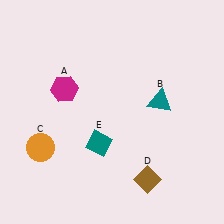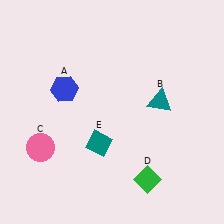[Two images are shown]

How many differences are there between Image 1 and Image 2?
There are 3 differences between the two images.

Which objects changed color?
A changed from magenta to blue. C changed from orange to pink. D changed from brown to green.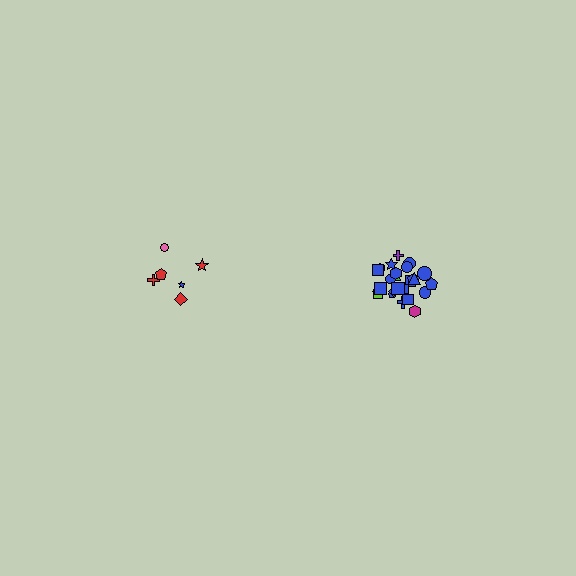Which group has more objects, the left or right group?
The right group.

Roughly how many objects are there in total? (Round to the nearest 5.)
Roughly 30 objects in total.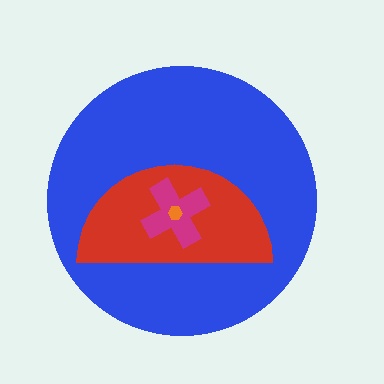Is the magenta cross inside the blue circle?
Yes.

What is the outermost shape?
The blue circle.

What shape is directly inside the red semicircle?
The magenta cross.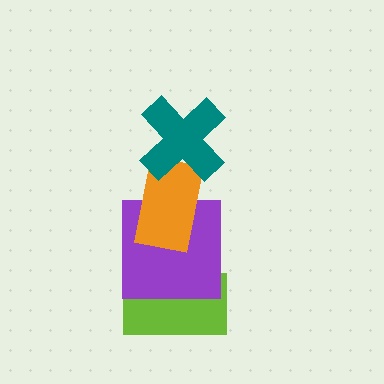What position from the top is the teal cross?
The teal cross is 1st from the top.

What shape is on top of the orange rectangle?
The teal cross is on top of the orange rectangle.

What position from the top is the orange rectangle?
The orange rectangle is 2nd from the top.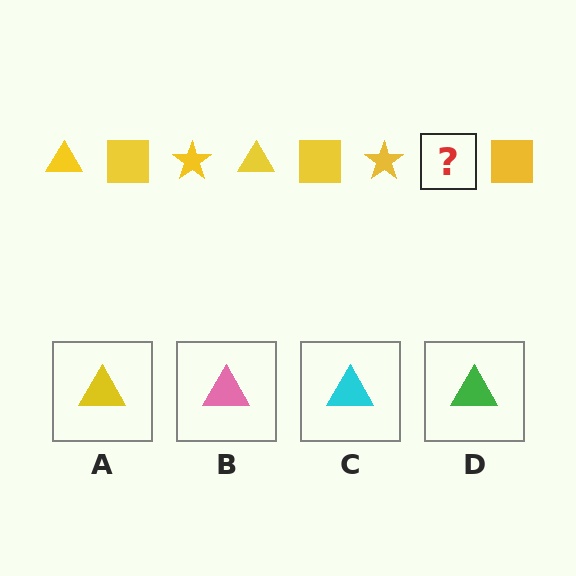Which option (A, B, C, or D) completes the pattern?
A.